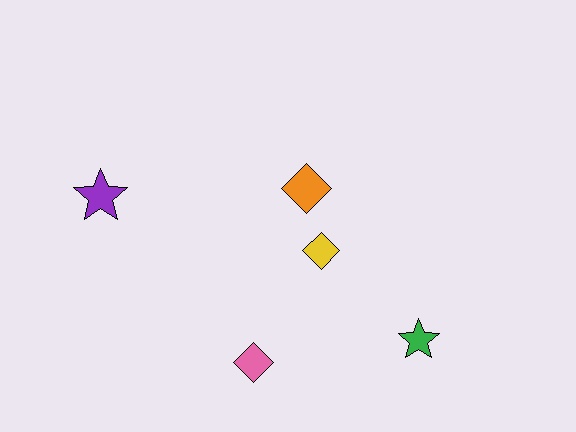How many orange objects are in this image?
There is 1 orange object.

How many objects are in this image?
There are 5 objects.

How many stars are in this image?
There are 2 stars.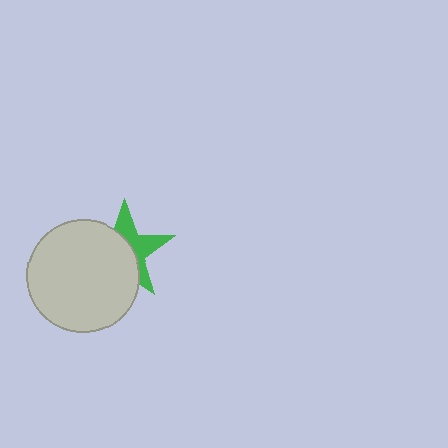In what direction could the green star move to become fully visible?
The green star could move toward the upper-right. That would shift it out from behind the light gray circle entirely.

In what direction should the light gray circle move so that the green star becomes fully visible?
The light gray circle should move toward the lower-left. That is the shortest direction to clear the overlap and leave the green star fully visible.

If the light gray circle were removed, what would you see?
You would see the complete green star.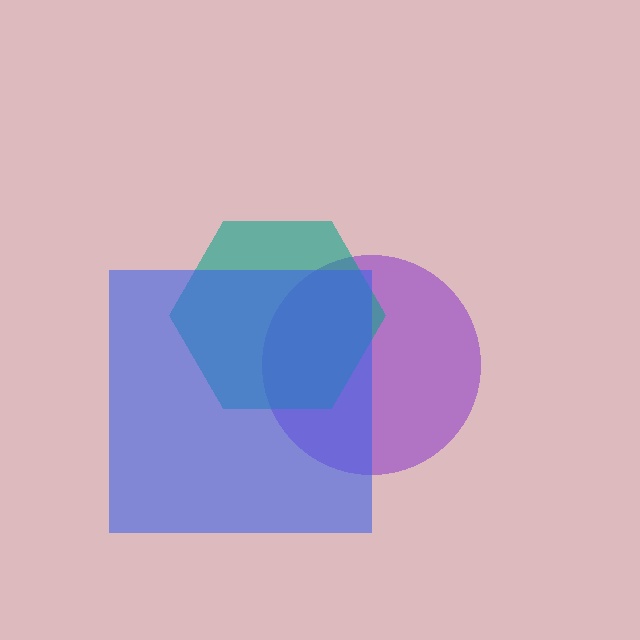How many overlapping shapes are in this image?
There are 3 overlapping shapes in the image.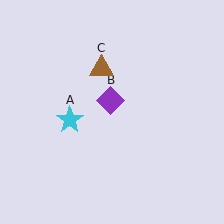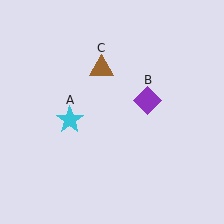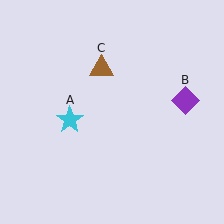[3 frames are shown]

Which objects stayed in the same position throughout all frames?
Cyan star (object A) and brown triangle (object C) remained stationary.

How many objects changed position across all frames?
1 object changed position: purple diamond (object B).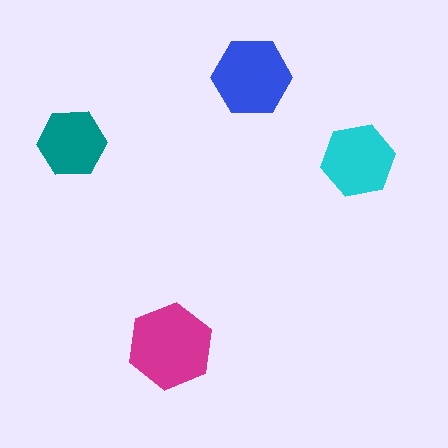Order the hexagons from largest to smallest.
the magenta one, the blue one, the cyan one, the teal one.